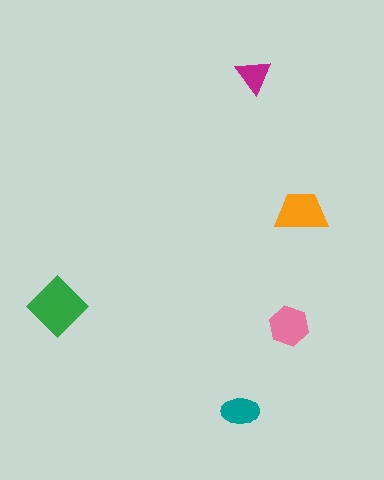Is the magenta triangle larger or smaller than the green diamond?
Smaller.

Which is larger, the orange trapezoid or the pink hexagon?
The orange trapezoid.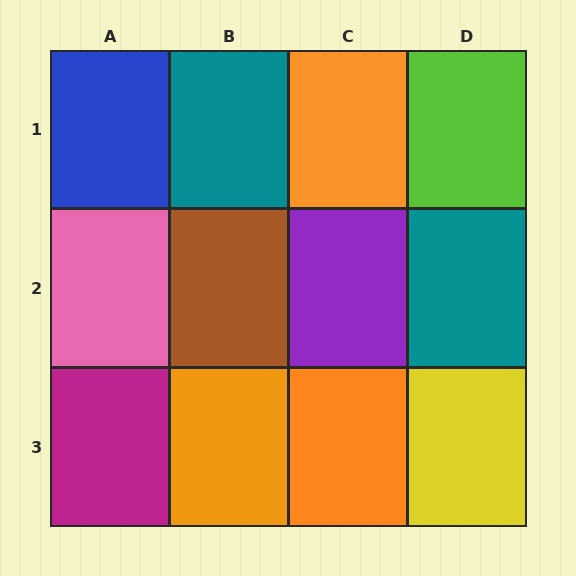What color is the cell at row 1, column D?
Lime.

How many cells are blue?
1 cell is blue.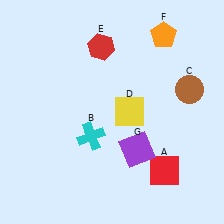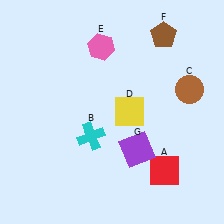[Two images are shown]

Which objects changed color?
E changed from red to pink. F changed from orange to brown.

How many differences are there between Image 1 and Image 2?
There are 2 differences between the two images.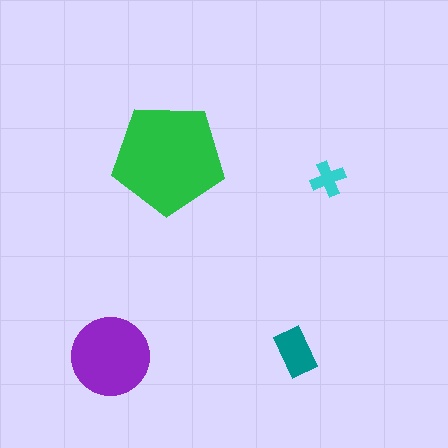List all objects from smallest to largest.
The cyan cross, the teal rectangle, the purple circle, the green pentagon.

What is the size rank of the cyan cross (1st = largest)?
4th.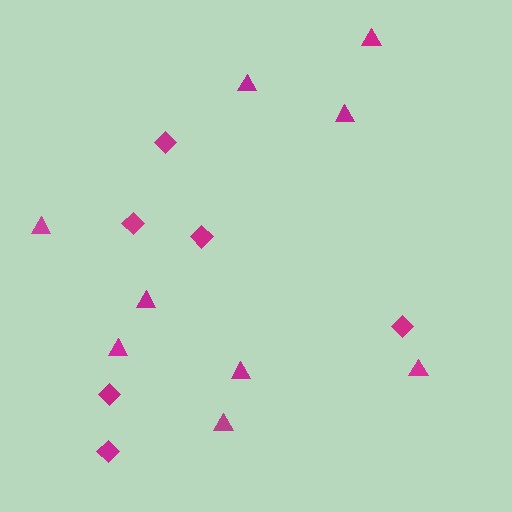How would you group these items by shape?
There are 2 groups: one group of diamonds (6) and one group of triangles (9).